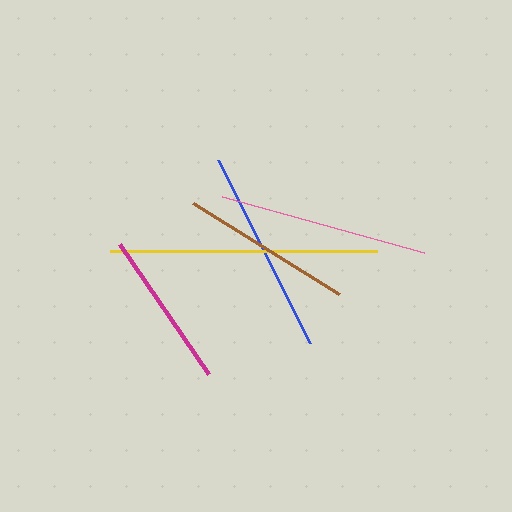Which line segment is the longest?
The yellow line is the longest at approximately 267 pixels.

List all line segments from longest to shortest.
From longest to shortest: yellow, pink, blue, brown, magenta.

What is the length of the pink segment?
The pink segment is approximately 210 pixels long.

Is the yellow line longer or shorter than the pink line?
The yellow line is longer than the pink line.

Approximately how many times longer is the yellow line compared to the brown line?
The yellow line is approximately 1.5 times the length of the brown line.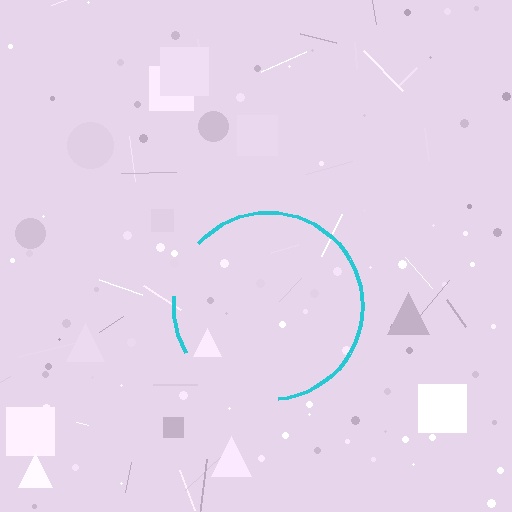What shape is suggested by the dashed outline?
The dashed outline suggests a circle.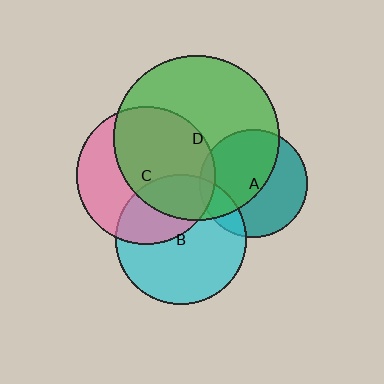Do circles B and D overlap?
Yes.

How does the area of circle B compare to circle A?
Approximately 1.4 times.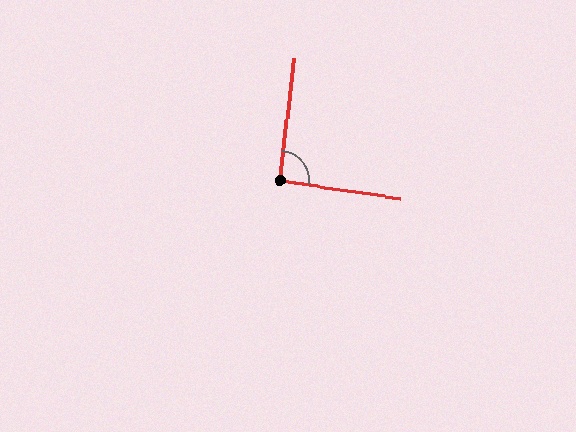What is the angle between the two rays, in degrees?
Approximately 91 degrees.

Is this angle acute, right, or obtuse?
It is approximately a right angle.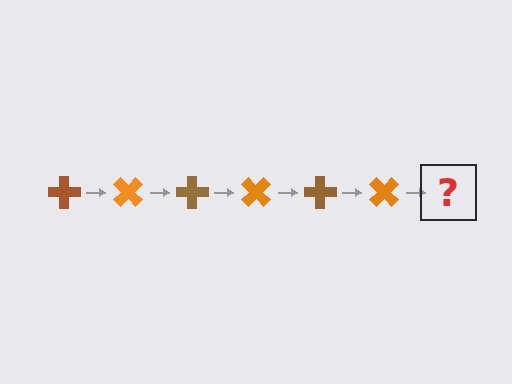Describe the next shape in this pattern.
It should be a brown cross, rotated 270 degrees from the start.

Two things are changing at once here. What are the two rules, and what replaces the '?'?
The two rules are that it rotates 45 degrees each step and the color cycles through brown and orange. The '?' should be a brown cross, rotated 270 degrees from the start.